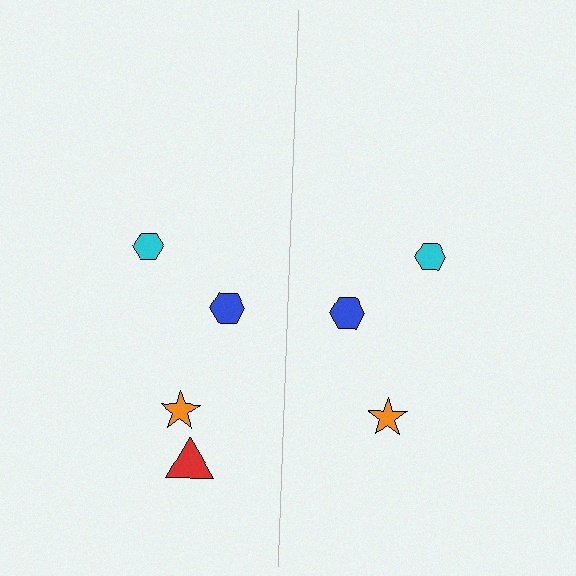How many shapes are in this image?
There are 7 shapes in this image.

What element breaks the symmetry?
A red triangle is missing from the right side.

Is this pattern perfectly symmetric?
No, the pattern is not perfectly symmetric. A red triangle is missing from the right side.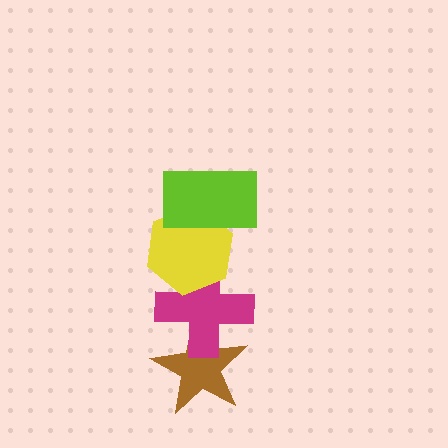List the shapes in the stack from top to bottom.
From top to bottom: the lime rectangle, the yellow hexagon, the magenta cross, the brown star.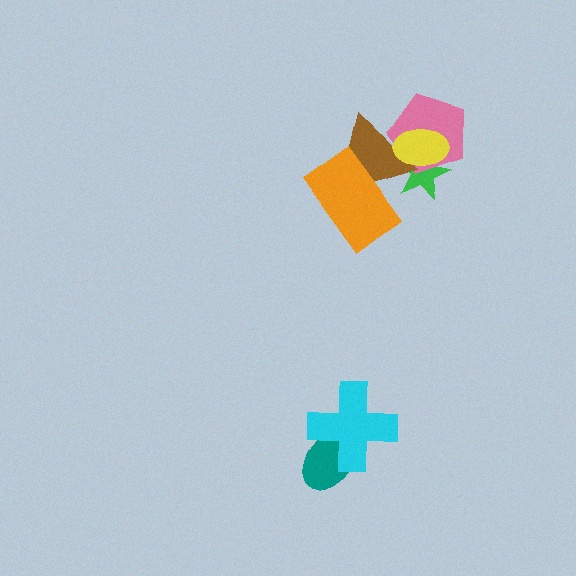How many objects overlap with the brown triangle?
4 objects overlap with the brown triangle.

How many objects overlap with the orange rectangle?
1 object overlaps with the orange rectangle.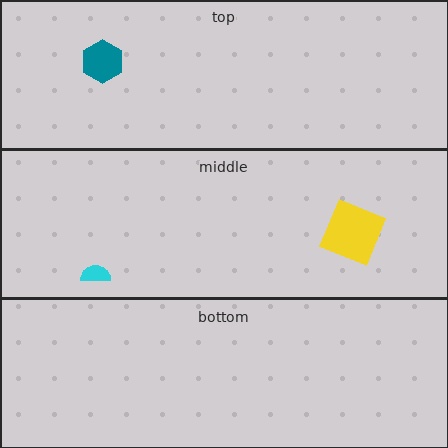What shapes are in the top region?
The teal hexagon.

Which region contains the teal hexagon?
The top region.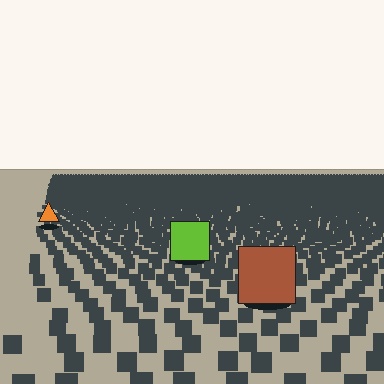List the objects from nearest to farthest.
From nearest to farthest: the brown square, the lime square, the orange triangle.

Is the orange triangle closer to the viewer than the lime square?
No. The lime square is closer — you can tell from the texture gradient: the ground texture is coarser near it.